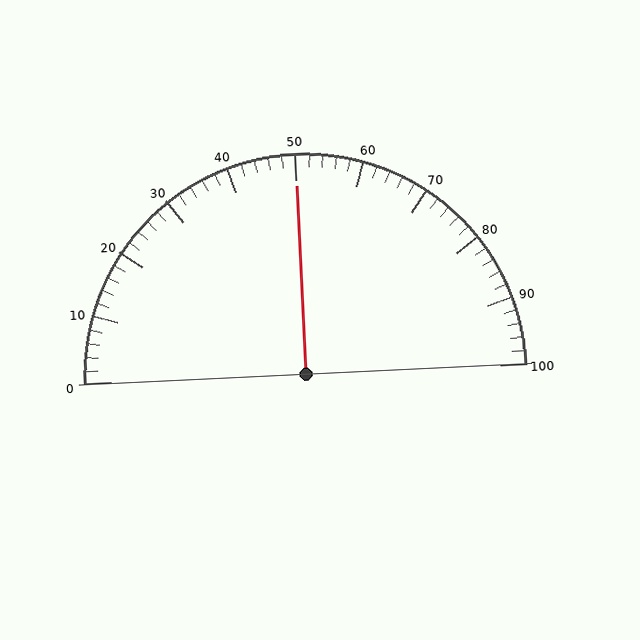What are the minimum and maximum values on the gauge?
The gauge ranges from 0 to 100.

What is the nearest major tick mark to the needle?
The nearest major tick mark is 50.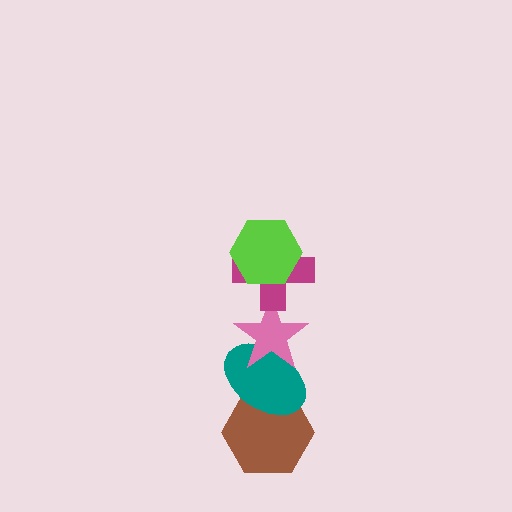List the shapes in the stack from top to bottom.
From top to bottom: the lime hexagon, the magenta cross, the pink star, the teal ellipse, the brown hexagon.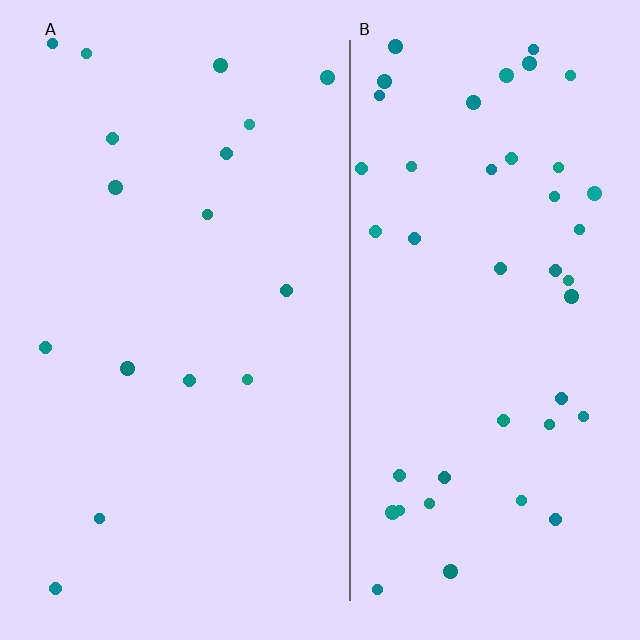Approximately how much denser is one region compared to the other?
Approximately 2.7× — region B over region A.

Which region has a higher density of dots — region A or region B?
B (the right).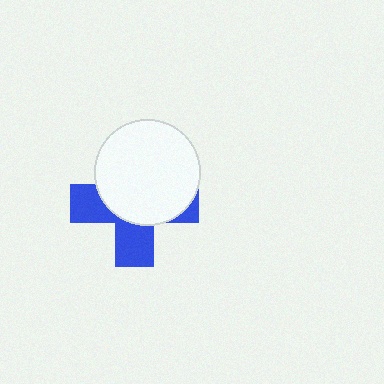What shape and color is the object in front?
The object in front is a white circle.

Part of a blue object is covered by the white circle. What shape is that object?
It is a cross.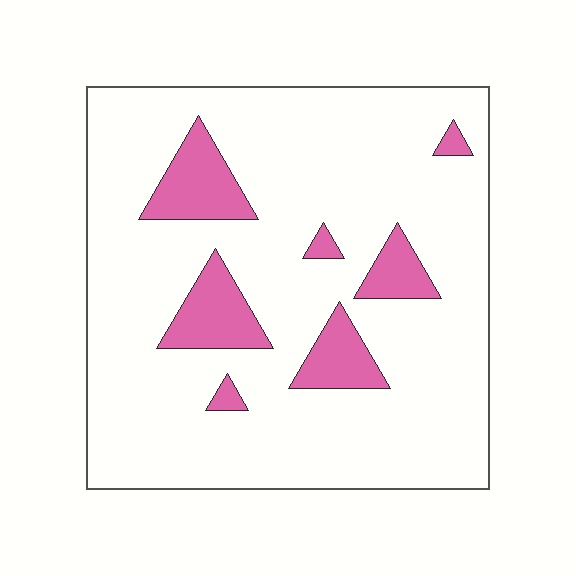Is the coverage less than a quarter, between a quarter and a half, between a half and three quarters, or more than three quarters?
Less than a quarter.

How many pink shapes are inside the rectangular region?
7.